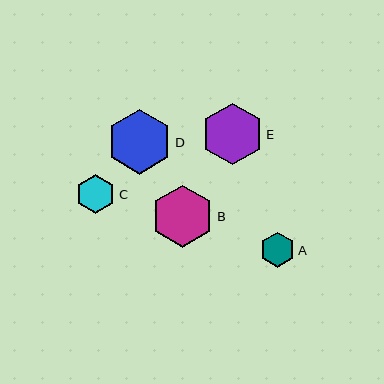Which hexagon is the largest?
Hexagon D is the largest with a size of approximately 65 pixels.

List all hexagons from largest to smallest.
From largest to smallest: D, B, E, C, A.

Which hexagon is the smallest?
Hexagon A is the smallest with a size of approximately 35 pixels.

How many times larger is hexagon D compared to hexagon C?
Hexagon D is approximately 1.7 times the size of hexagon C.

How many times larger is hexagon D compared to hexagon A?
Hexagon D is approximately 1.8 times the size of hexagon A.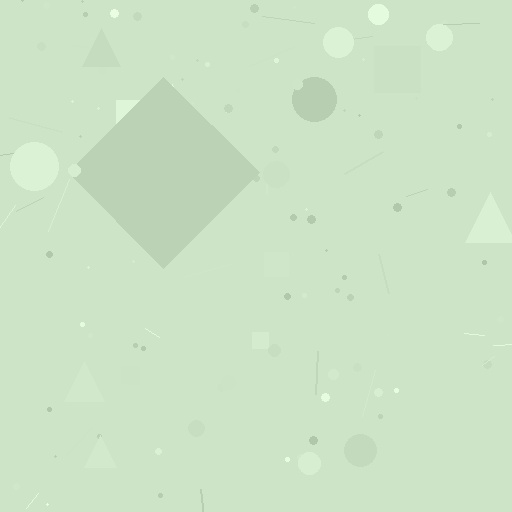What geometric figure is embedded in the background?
A diamond is embedded in the background.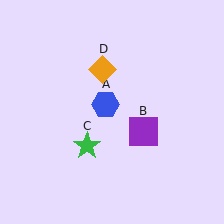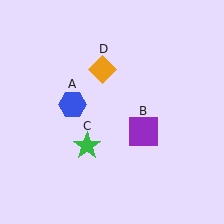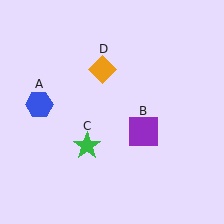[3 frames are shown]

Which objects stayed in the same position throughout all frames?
Purple square (object B) and green star (object C) and orange diamond (object D) remained stationary.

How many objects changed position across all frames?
1 object changed position: blue hexagon (object A).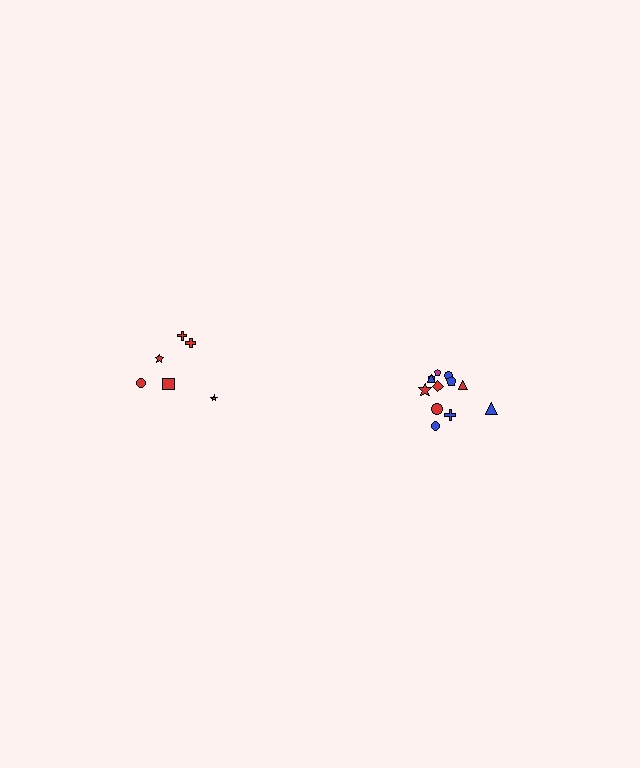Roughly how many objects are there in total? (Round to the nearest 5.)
Roughly 20 objects in total.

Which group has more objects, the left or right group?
The right group.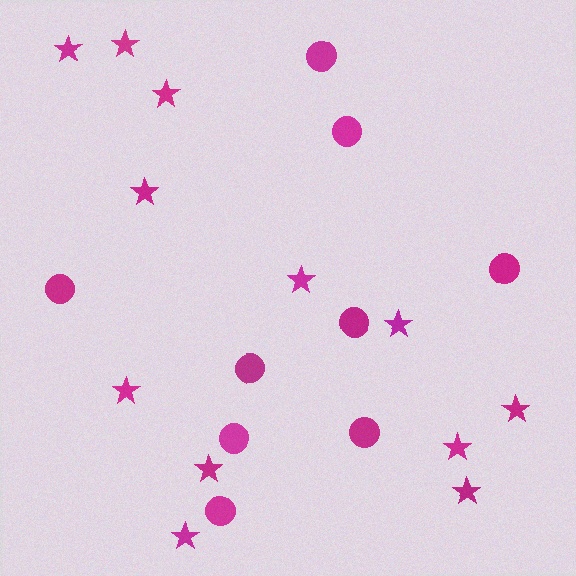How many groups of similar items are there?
There are 2 groups: one group of stars (12) and one group of circles (9).